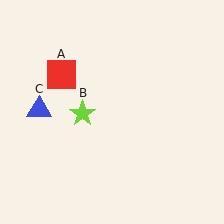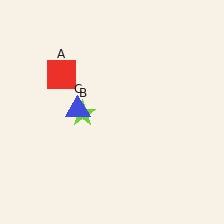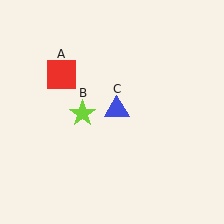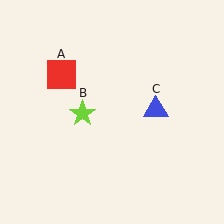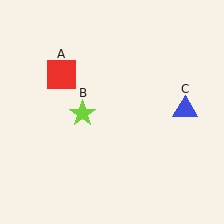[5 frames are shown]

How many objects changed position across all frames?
1 object changed position: blue triangle (object C).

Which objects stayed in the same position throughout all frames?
Red square (object A) and lime star (object B) remained stationary.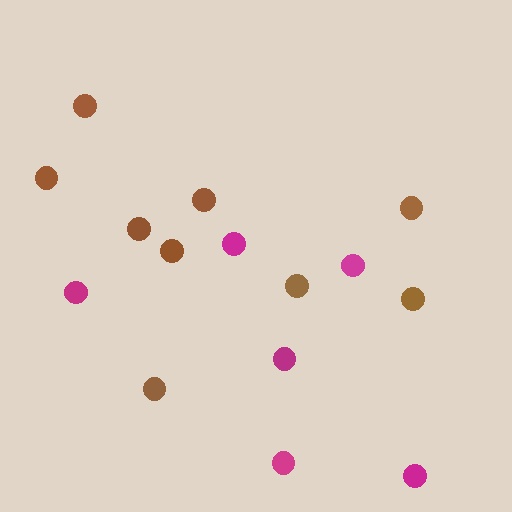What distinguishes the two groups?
There are 2 groups: one group of magenta circles (6) and one group of brown circles (9).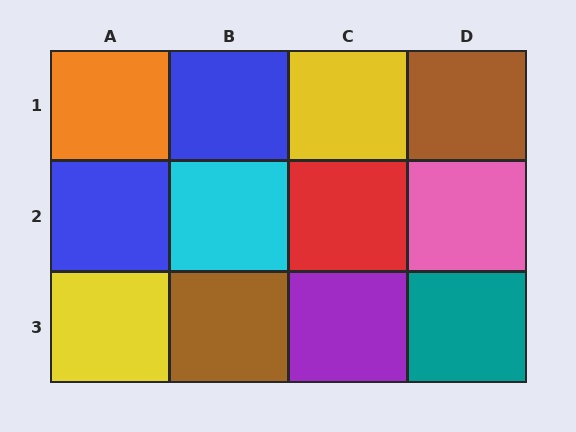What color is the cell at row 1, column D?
Brown.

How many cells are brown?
2 cells are brown.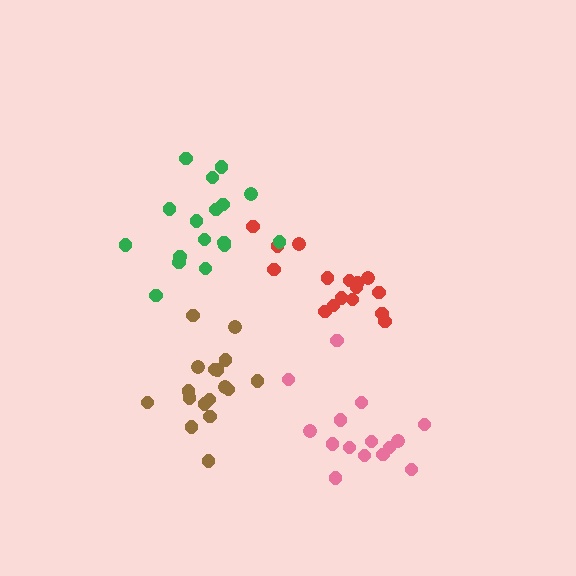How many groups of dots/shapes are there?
There are 4 groups.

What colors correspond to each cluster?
The clusters are colored: red, pink, green, brown.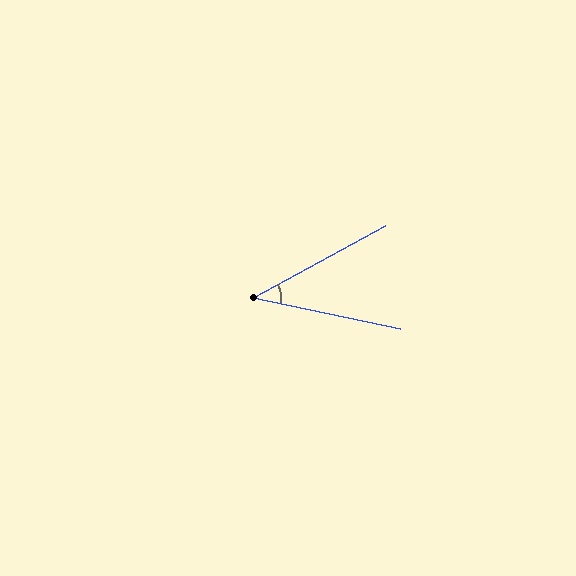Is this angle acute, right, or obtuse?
It is acute.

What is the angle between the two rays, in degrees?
Approximately 40 degrees.